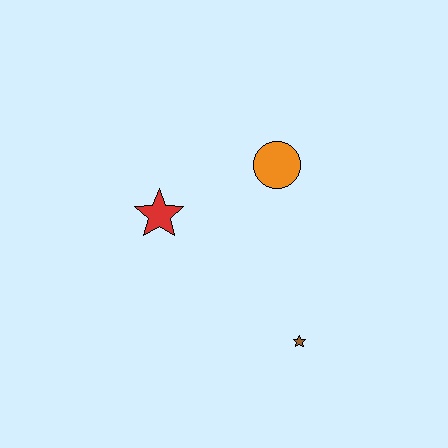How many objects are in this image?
There are 3 objects.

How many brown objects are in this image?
There is 1 brown object.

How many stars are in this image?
There are 2 stars.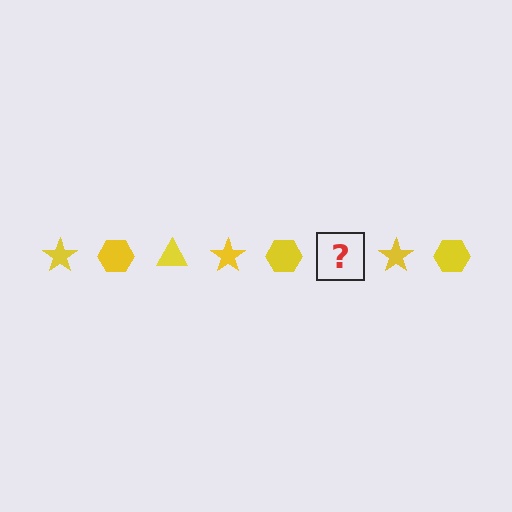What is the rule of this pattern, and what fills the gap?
The rule is that the pattern cycles through star, hexagon, triangle shapes in yellow. The gap should be filled with a yellow triangle.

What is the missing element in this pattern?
The missing element is a yellow triangle.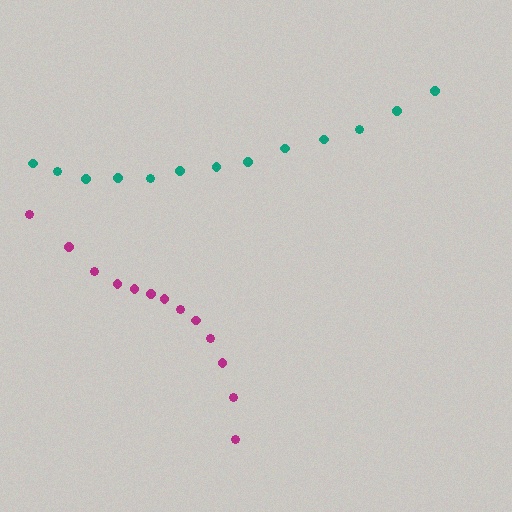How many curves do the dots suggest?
There are 2 distinct paths.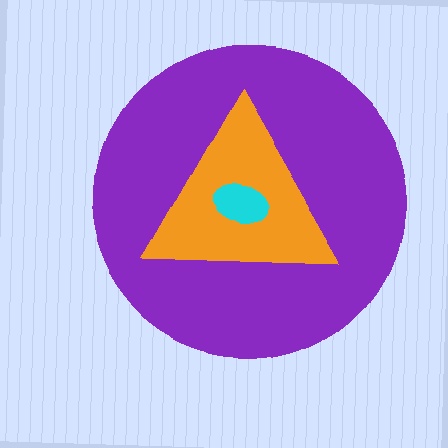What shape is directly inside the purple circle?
The orange triangle.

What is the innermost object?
The cyan ellipse.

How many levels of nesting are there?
3.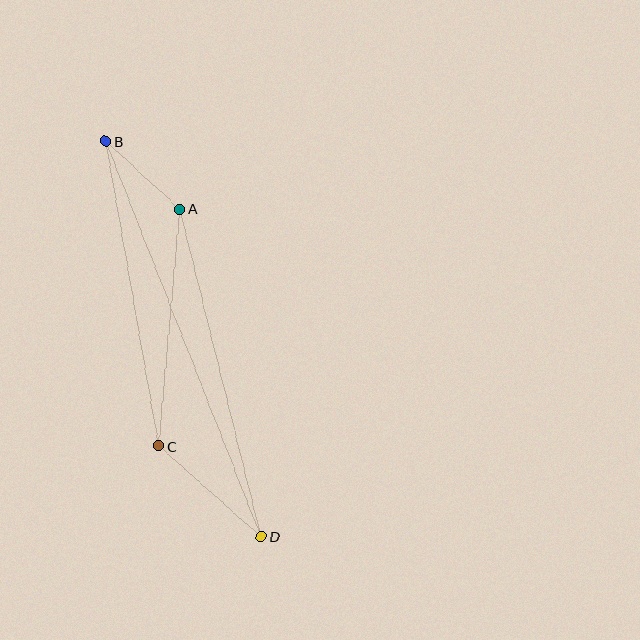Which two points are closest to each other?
Points A and B are closest to each other.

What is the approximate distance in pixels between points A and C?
The distance between A and C is approximately 238 pixels.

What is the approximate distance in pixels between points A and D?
The distance between A and D is approximately 338 pixels.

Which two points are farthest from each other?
Points B and D are farthest from each other.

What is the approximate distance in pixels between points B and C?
The distance between B and C is approximately 309 pixels.